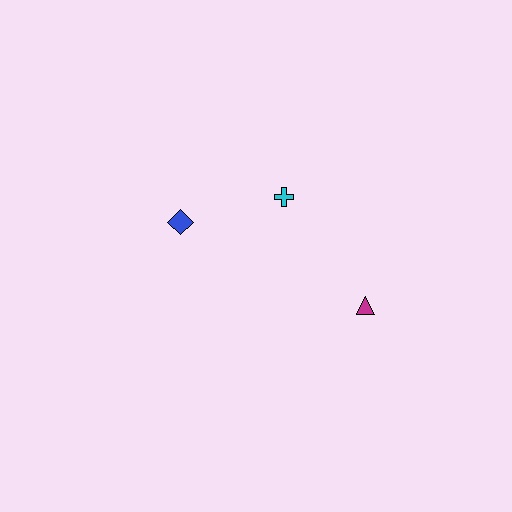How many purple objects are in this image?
There are no purple objects.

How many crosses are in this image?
There is 1 cross.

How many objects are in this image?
There are 3 objects.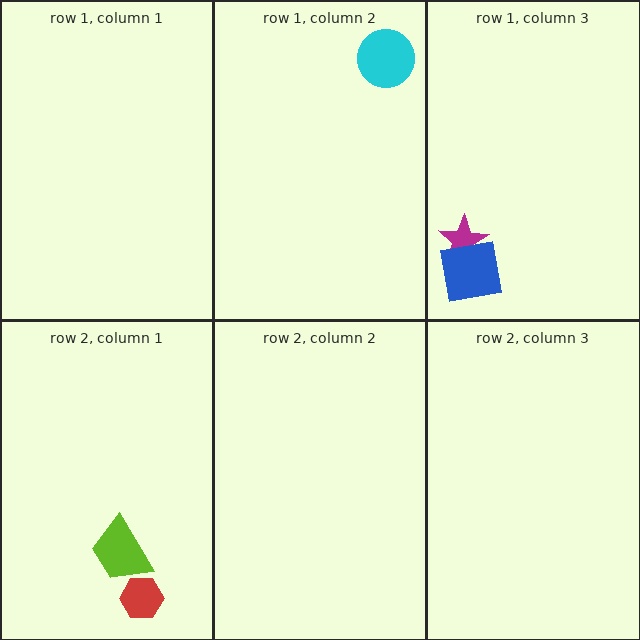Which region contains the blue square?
The row 1, column 3 region.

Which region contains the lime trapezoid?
The row 2, column 1 region.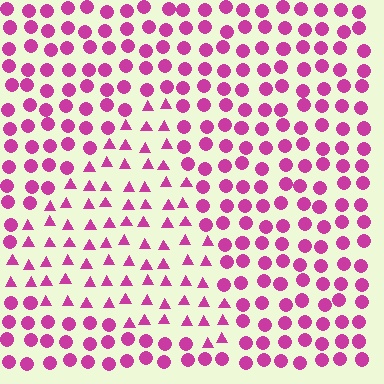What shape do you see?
I see a triangle.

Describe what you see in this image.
The image is filled with small magenta elements arranged in a uniform grid. A triangle-shaped region contains triangles, while the surrounding area contains circles. The boundary is defined purely by the change in element shape.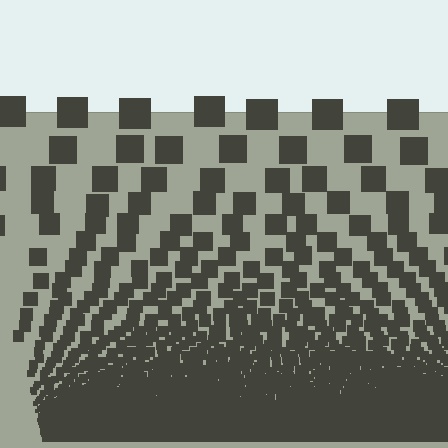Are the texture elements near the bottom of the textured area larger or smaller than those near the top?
Smaller. The gradient is inverted — elements near the bottom are smaller and denser.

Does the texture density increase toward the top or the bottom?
Density increases toward the bottom.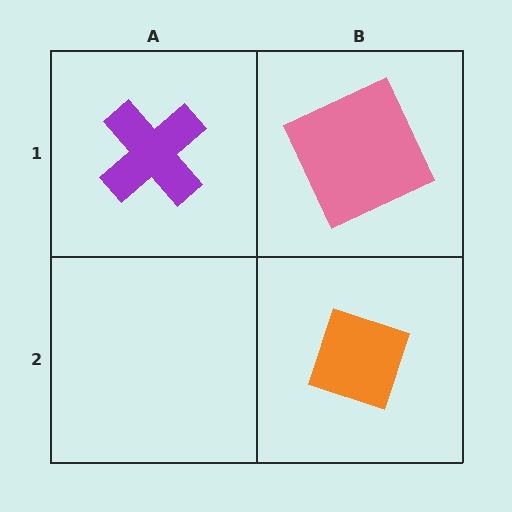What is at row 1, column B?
A pink square.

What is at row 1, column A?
A purple cross.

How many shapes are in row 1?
2 shapes.